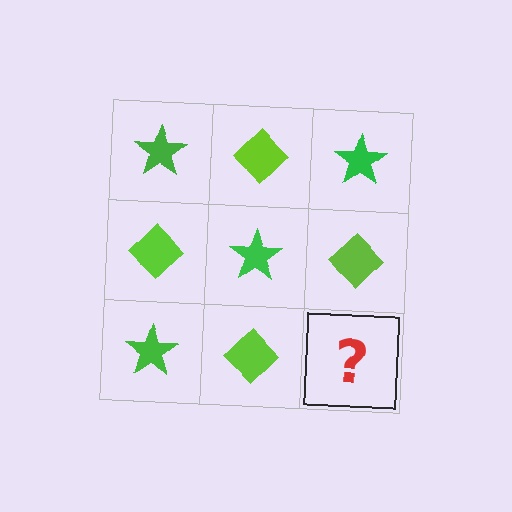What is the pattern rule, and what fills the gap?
The rule is that it alternates green star and lime diamond in a checkerboard pattern. The gap should be filled with a green star.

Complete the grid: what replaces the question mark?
The question mark should be replaced with a green star.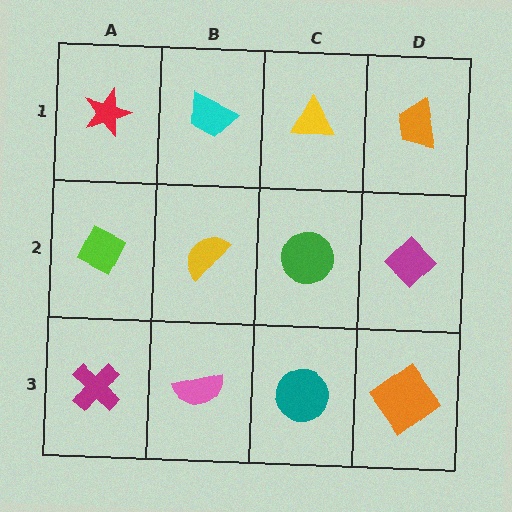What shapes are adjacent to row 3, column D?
A magenta diamond (row 2, column D), a teal circle (row 3, column C).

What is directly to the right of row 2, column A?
A yellow semicircle.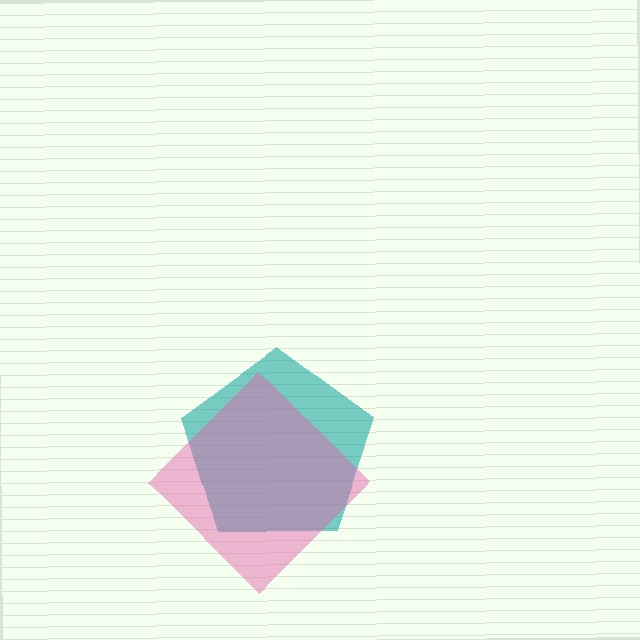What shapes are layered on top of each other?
The layered shapes are: a teal pentagon, a pink diamond.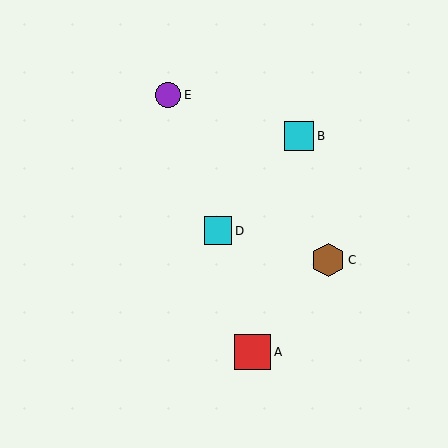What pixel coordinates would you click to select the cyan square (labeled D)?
Click at (218, 231) to select the cyan square D.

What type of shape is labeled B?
Shape B is a cyan square.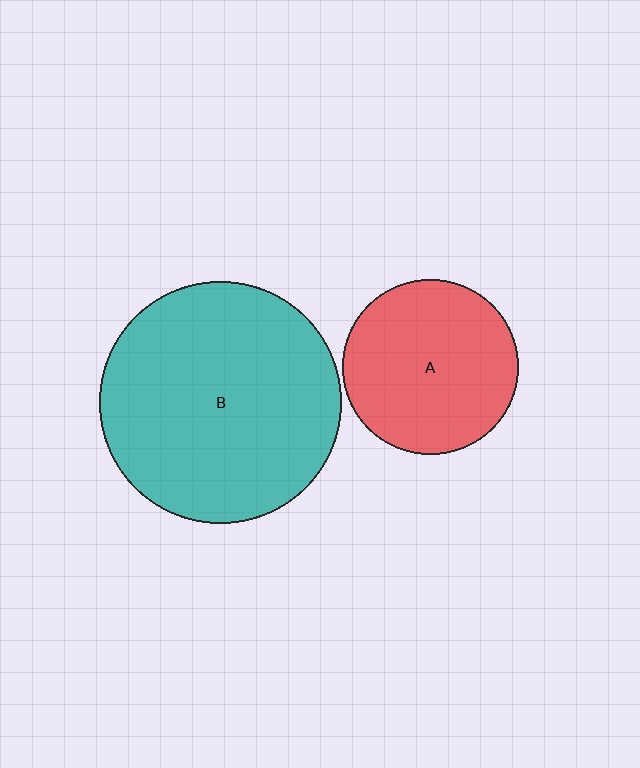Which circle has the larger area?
Circle B (teal).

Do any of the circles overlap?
No, none of the circles overlap.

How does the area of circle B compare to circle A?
Approximately 1.9 times.